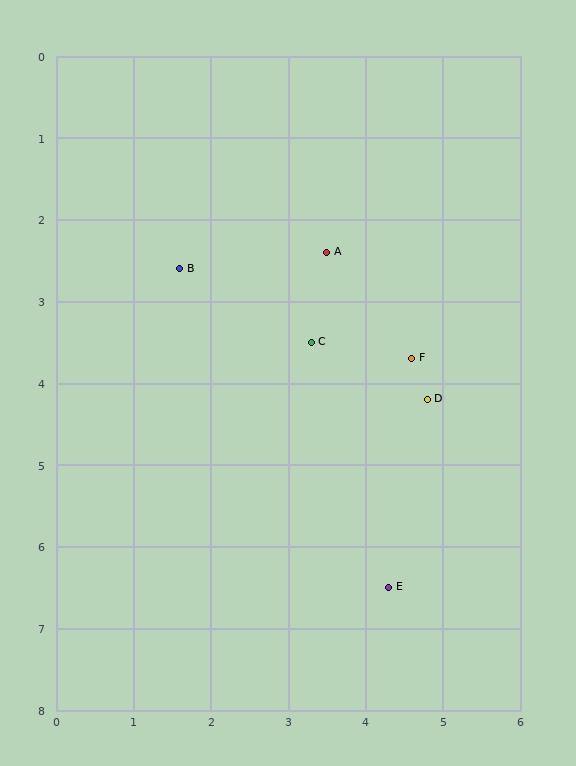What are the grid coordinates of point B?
Point B is at approximately (1.6, 2.6).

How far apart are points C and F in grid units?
Points C and F are about 1.3 grid units apart.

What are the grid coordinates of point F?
Point F is at approximately (4.6, 3.7).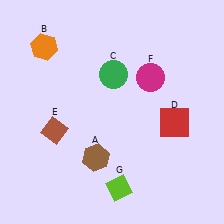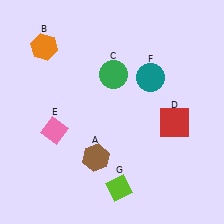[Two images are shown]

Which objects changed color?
E changed from brown to pink. F changed from magenta to teal.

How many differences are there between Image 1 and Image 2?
There are 2 differences between the two images.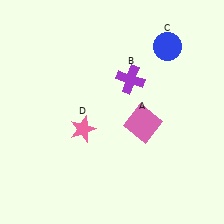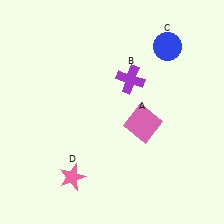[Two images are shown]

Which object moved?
The pink star (D) moved down.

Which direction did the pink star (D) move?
The pink star (D) moved down.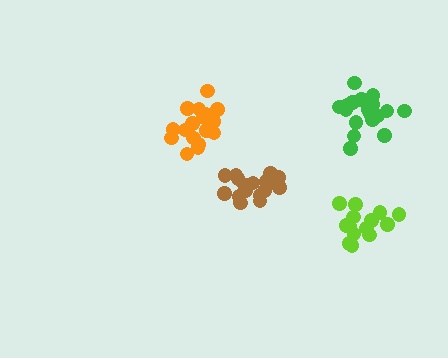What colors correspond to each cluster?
The clusters are colored: brown, green, orange, lime.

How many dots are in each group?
Group 1: 18 dots, Group 2: 18 dots, Group 3: 19 dots, Group 4: 14 dots (69 total).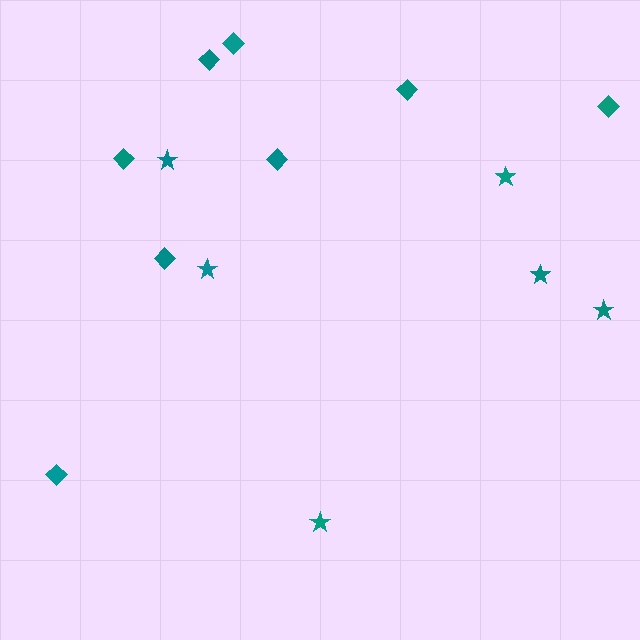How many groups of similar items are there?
There are 2 groups: one group of diamonds (8) and one group of stars (6).